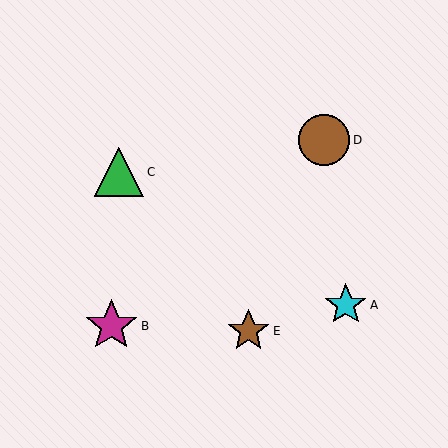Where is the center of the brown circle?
The center of the brown circle is at (324, 140).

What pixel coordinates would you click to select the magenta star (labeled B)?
Click at (111, 326) to select the magenta star B.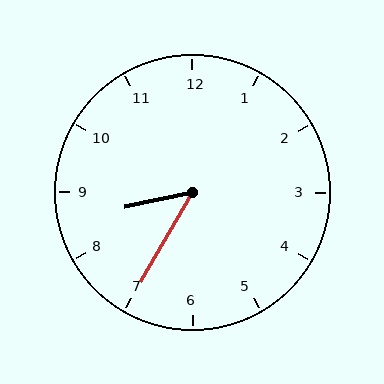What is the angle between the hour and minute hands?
Approximately 48 degrees.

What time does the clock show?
8:35.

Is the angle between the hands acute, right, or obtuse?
It is acute.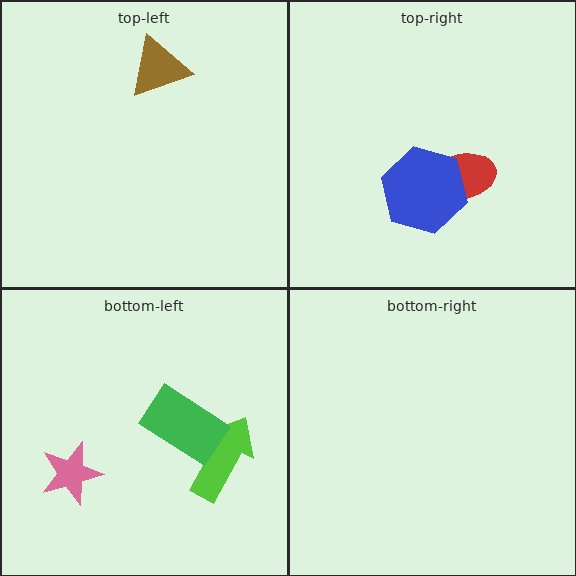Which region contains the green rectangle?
The bottom-left region.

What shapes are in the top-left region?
The brown triangle.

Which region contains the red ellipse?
The top-right region.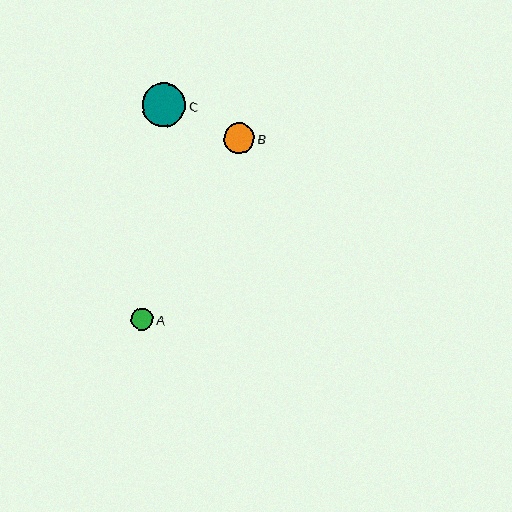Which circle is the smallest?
Circle A is the smallest with a size of approximately 22 pixels.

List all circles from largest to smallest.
From largest to smallest: C, B, A.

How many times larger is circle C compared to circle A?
Circle C is approximately 2.0 times the size of circle A.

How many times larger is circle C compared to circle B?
Circle C is approximately 1.4 times the size of circle B.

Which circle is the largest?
Circle C is the largest with a size of approximately 44 pixels.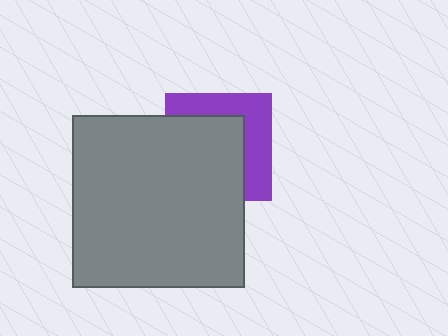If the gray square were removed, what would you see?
You would see the complete purple square.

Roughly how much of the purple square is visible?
A small part of it is visible (roughly 40%).